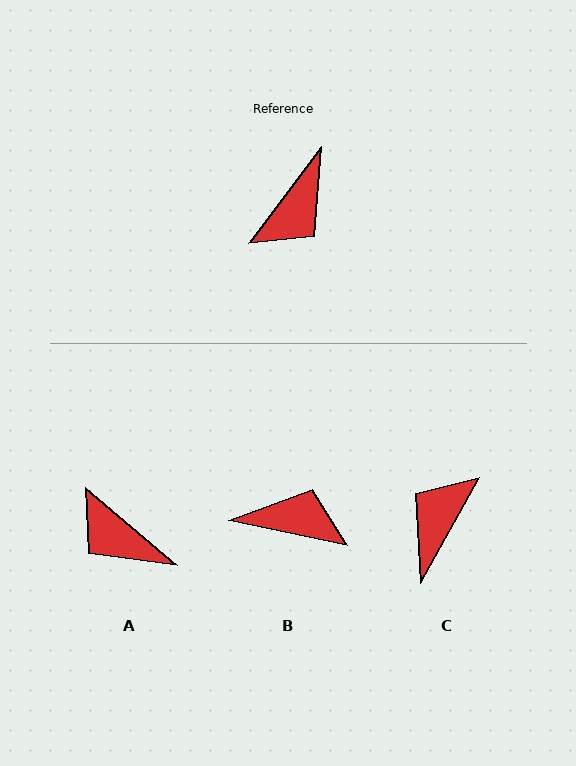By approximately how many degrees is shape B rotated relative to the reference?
Approximately 115 degrees counter-clockwise.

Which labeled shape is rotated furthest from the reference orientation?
C, about 172 degrees away.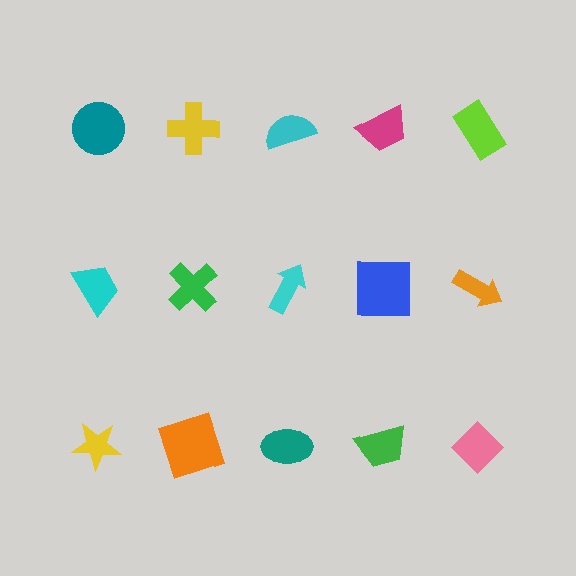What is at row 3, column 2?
An orange square.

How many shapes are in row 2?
5 shapes.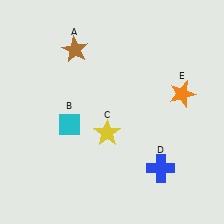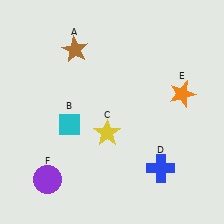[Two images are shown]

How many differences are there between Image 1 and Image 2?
There is 1 difference between the two images.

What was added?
A purple circle (F) was added in Image 2.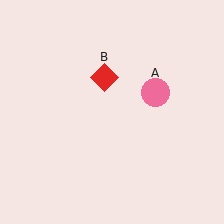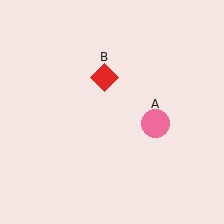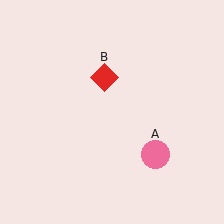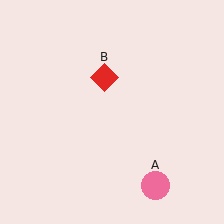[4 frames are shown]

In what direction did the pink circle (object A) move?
The pink circle (object A) moved down.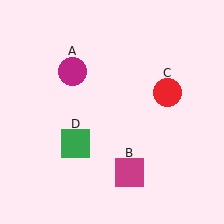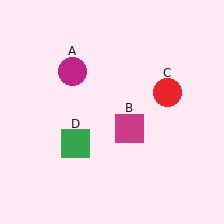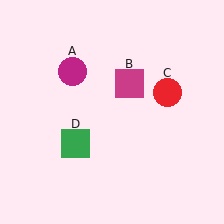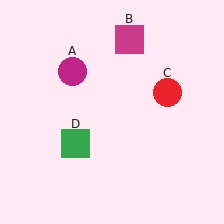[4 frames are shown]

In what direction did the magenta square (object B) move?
The magenta square (object B) moved up.